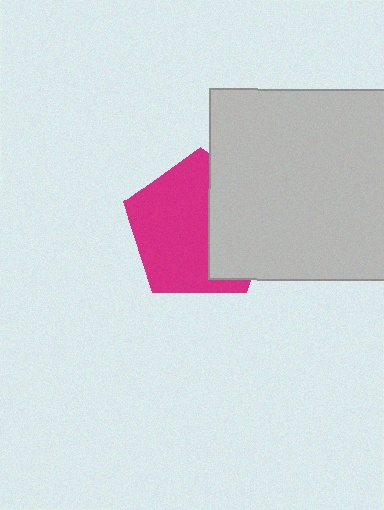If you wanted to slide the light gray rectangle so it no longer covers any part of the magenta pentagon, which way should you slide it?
Slide it right — that is the most direct way to separate the two shapes.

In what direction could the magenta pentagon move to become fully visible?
The magenta pentagon could move left. That would shift it out from behind the light gray rectangle entirely.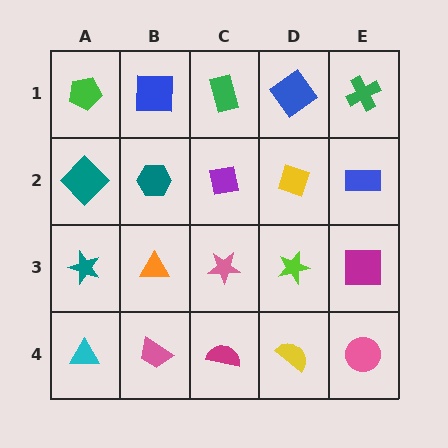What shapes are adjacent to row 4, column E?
A magenta square (row 3, column E), a yellow semicircle (row 4, column D).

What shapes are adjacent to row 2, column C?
A green rectangle (row 1, column C), a pink star (row 3, column C), a teal hexagon (row 2, column B), a yellow diamond (row 2, column D).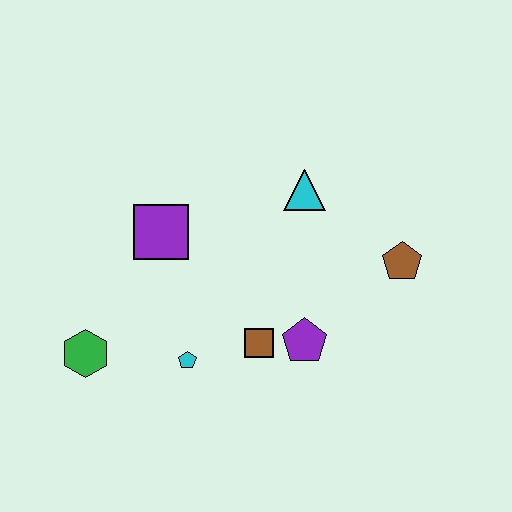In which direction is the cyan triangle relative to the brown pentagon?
The cyan triangle is to the left of the brown pentagon.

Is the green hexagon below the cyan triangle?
Yes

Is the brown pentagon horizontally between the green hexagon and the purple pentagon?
No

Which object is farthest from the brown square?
The green hexagon is farthest from the brown square.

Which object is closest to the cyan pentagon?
The brown square is closest to the cyan pentagon.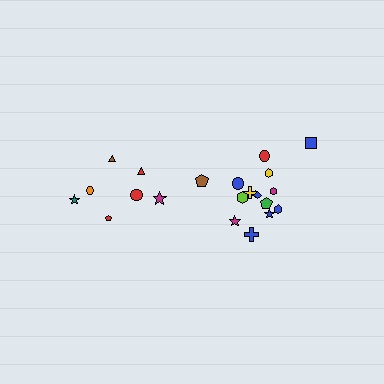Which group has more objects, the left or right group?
The right group.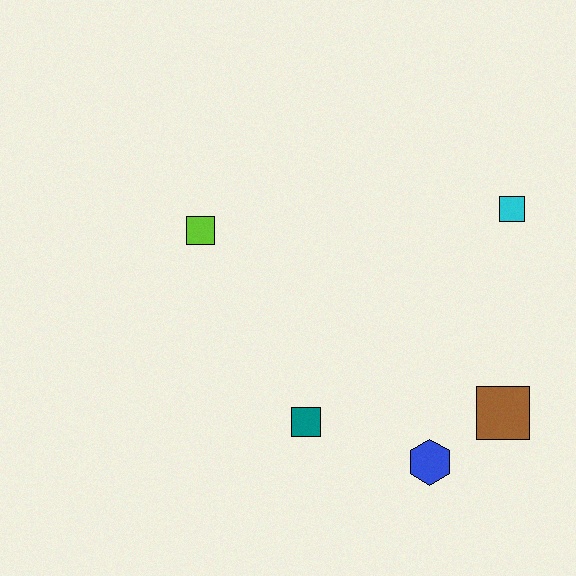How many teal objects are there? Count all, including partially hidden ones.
There is 1 teal object.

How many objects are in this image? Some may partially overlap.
There are 5 objects.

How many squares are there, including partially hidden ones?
There are 4 squares.